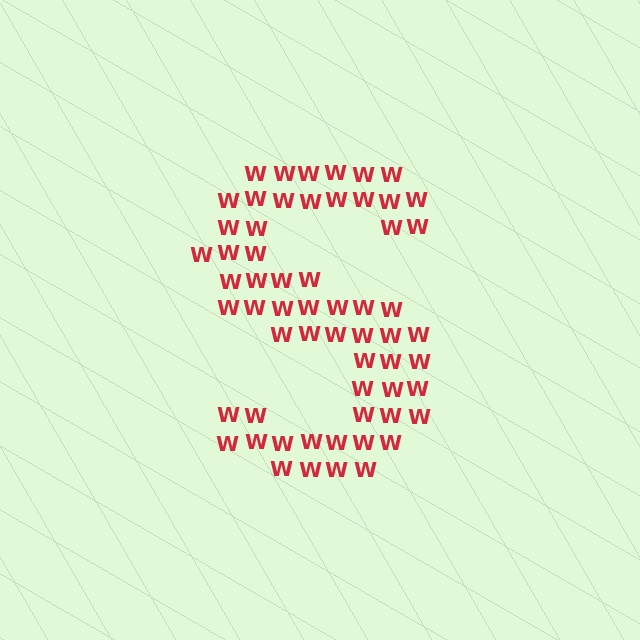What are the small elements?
The small elements are letter W's.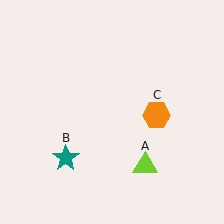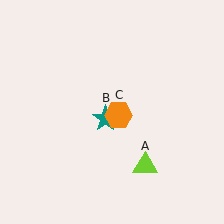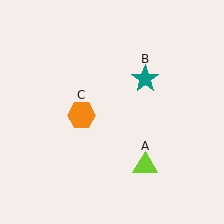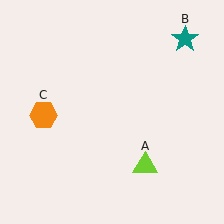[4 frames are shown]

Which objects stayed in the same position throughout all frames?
Lime triangle (object A) remained stationary.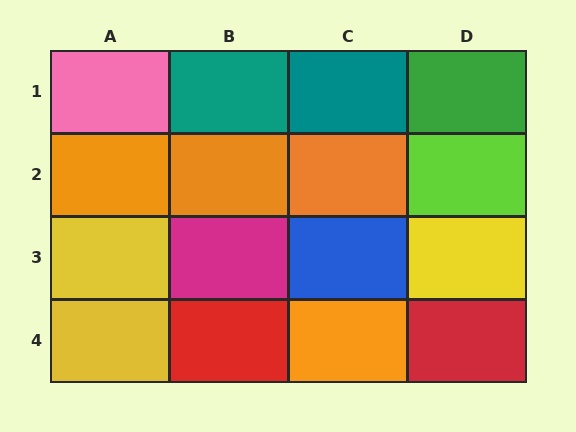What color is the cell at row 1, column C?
Teal.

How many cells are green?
1 cell is green.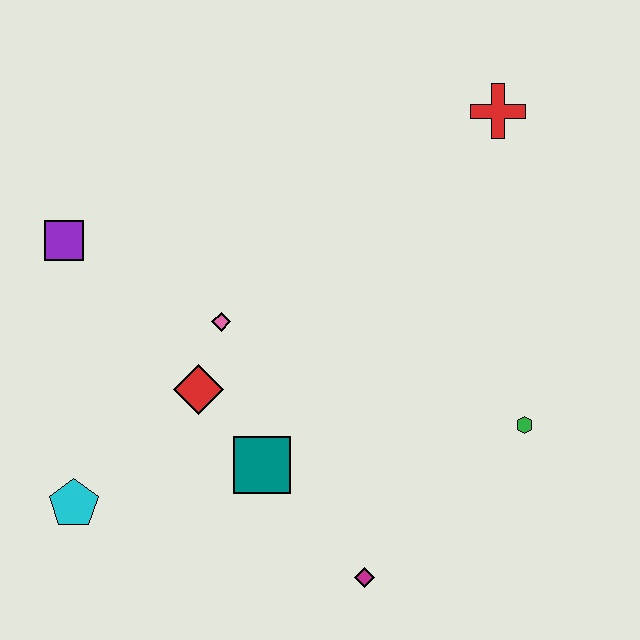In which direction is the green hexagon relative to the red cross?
The green hexagon is below the red cross.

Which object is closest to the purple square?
The pink diamond is closest to the purple square.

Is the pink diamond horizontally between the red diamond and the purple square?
No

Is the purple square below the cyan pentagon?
No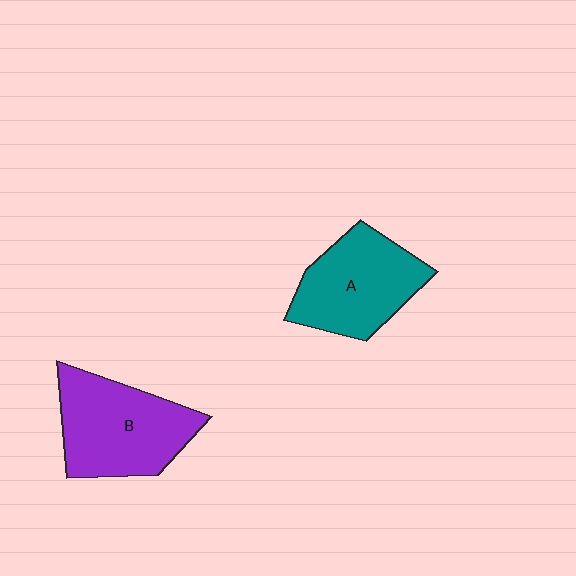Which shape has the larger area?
Shape B (purple).